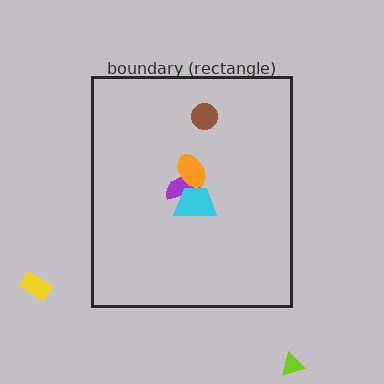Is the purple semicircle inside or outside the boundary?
Inside.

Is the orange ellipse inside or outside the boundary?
Inside.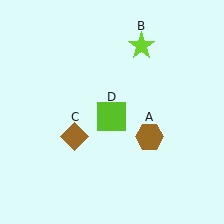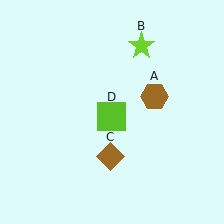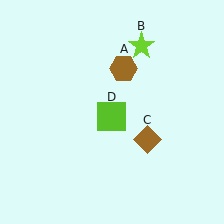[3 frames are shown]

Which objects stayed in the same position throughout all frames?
Lime star (object B) and lime square (object D) remained stationary.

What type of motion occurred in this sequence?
The brown hexagon (object A), brown diamond (object C) rotated counterclockwise around the center of the scene.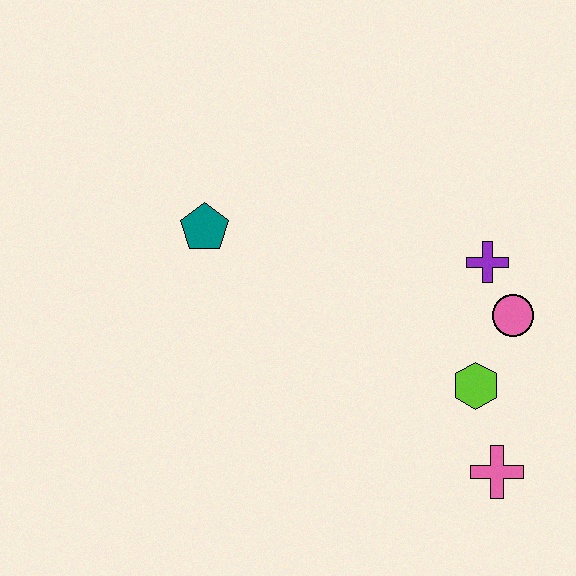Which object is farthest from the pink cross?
The teal pentagon is farthest from the pink cross.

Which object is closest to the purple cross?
The pink circle is closest to the purple cross.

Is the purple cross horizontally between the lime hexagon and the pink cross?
Yes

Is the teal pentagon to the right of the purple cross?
No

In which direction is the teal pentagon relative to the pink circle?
The teal pentagon is to the left of the pink circle.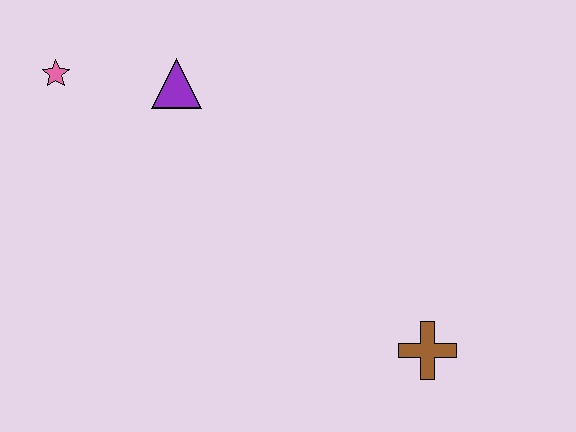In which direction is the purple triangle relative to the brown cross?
The purple triangle is above the brown cross.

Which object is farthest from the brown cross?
The pink star is farthest from the brown cross.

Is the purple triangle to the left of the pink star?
No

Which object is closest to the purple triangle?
The pink star is closest to the purple triangle.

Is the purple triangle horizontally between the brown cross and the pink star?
Yes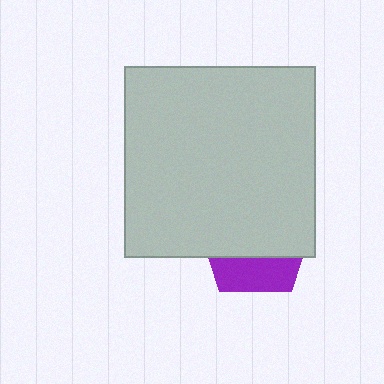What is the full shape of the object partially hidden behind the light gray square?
The partially hidden object is a purple pentagon.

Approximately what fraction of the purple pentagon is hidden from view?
Roughly 68% of the purple pentagon is hidden behind the light gray square.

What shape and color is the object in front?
The object in front is a light gray square.